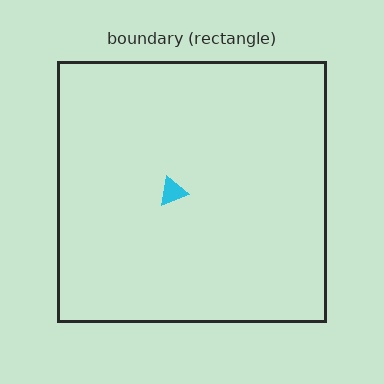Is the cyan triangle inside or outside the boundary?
Inside.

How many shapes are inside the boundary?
1 inside, 0 outside.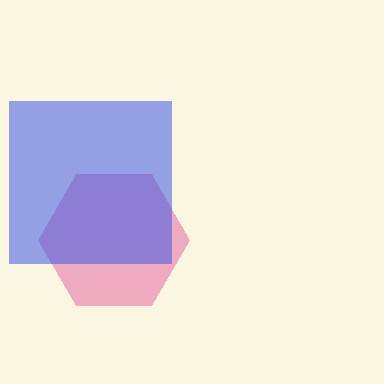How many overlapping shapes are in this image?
There are 2 overlapping shapes in the image.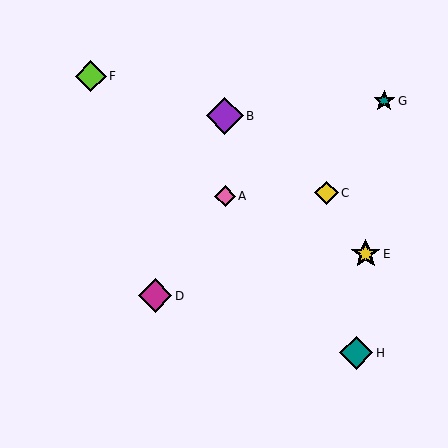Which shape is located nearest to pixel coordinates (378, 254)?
The yellow star (labeled E) at (366, 254) is nearest to that location.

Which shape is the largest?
The purple diamond (labeled B) is the largest.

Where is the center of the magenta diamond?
The center of the magenta diamond is at (155, 296).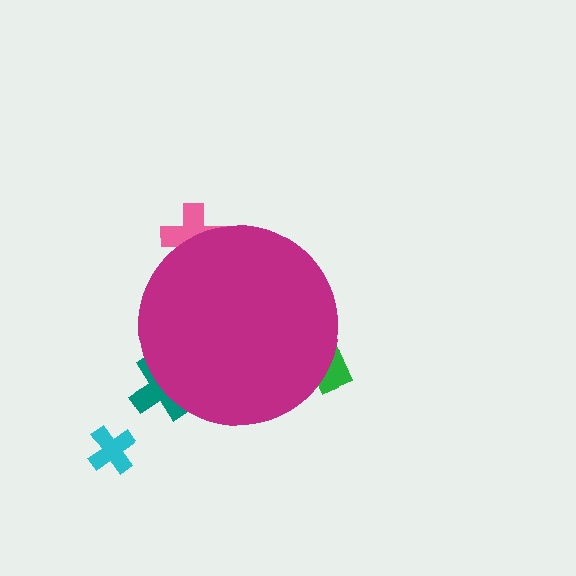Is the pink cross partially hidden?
Yes, the pink cross is partially hidden behind the magenta circle.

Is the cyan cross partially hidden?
No, the cyan cross is fully visible.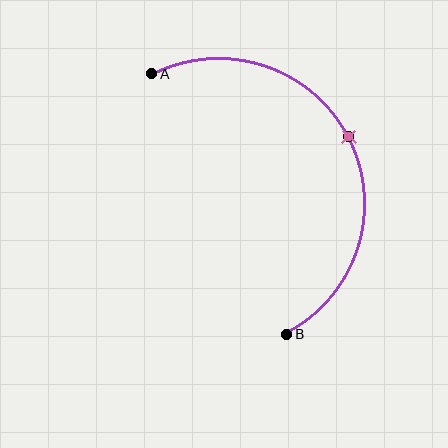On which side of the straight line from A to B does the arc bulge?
The arc bulges to the right of the straight line connecting A and B.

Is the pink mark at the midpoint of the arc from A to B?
Yes. The pink mark lies on the arc at equal arc-length from both A and B — it is the arc midpoint.